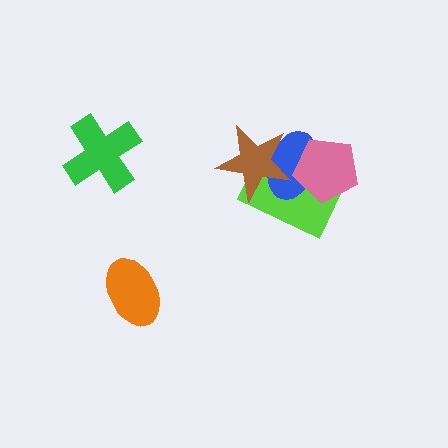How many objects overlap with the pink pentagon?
2 objects overlap with the pink pentagon.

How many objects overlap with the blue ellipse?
3 objects overlap with the blue ellipse.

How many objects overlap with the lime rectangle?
3 objects overlap with the lime rectangle.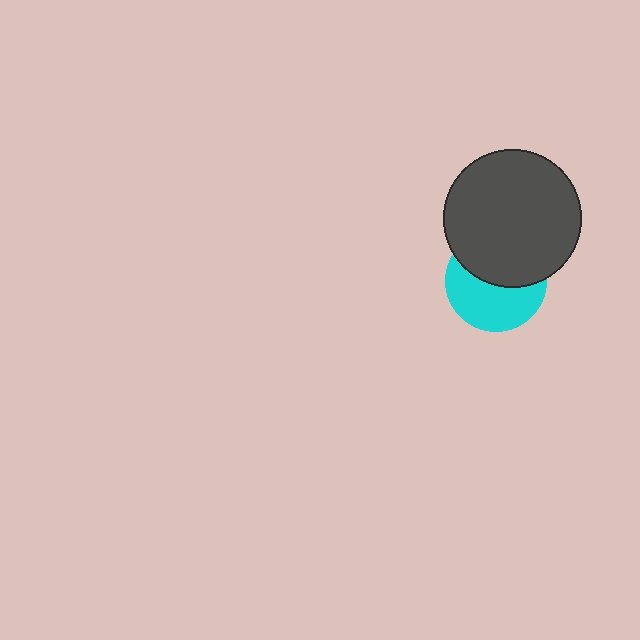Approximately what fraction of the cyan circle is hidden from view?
Roughly 48% of the cyan circle is hidden behind the dark gray circle.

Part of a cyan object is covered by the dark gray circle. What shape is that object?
It is a circle.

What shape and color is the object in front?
The object in front is a dark gray circle.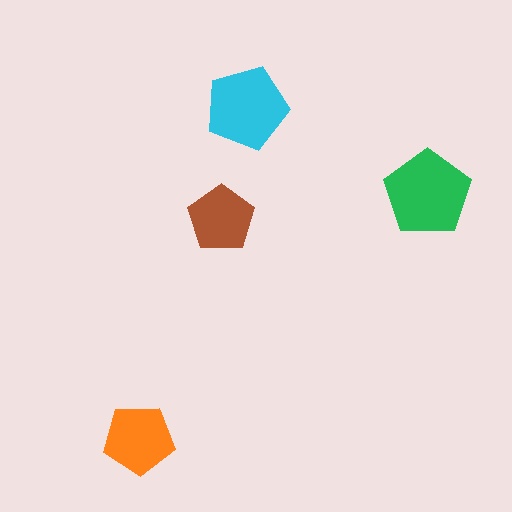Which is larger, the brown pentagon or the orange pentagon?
The orange one.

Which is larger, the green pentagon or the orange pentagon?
The green one.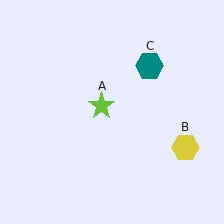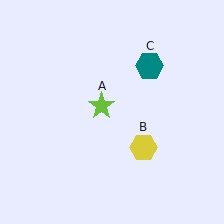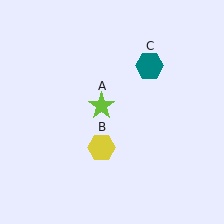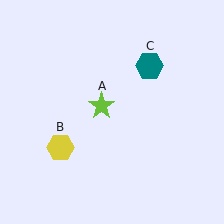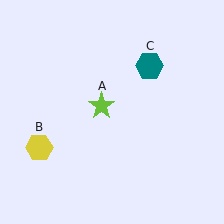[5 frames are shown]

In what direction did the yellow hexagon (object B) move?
The yellow hexagon (object B) moved left.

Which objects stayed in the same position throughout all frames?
Lime star (object A) and teal hexagon (object C) remained stationary.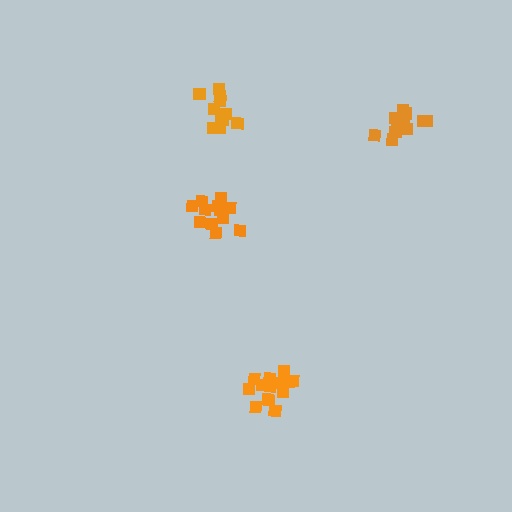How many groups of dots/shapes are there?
There are 4 groups.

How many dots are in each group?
Group 1: 14 dots, Group 2: 12 dots, Group 3: 13 dots, Group 4: 11 dots (50 total).